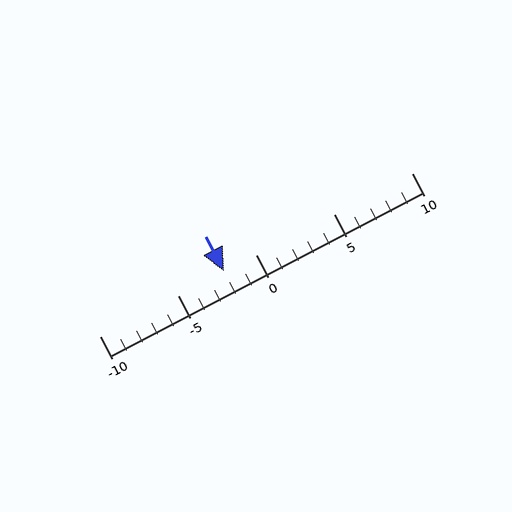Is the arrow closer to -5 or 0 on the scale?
The arrow is closer to 0.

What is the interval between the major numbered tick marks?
The major tick marks are spaced 5 units apart.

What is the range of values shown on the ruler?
The ruler shows values from -10 to 10.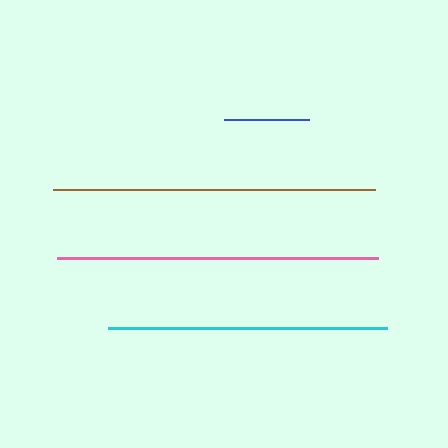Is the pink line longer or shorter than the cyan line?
The pink line is longer than the cyan line.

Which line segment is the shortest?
The blue line is the shortest at approximately 85 pixels.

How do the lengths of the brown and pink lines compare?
The brown and pink lines are approximately the same length.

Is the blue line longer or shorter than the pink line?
The pink line is longer than the blue line.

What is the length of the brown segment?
The brown segment is approximately 322 pixels long.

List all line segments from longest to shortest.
From longest to shortest: brown, pink, cyan, blue.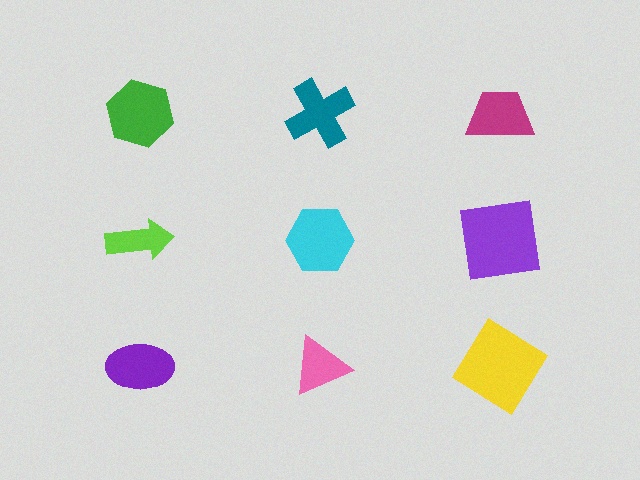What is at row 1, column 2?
A teal cross.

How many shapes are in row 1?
3 shapes.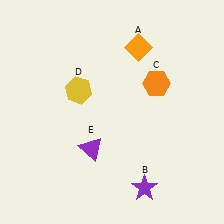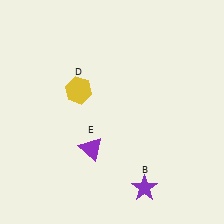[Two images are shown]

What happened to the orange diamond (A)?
The orange diamond (A) was removed in Image 2. It was in the top-right area of Image 1.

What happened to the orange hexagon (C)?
The orange hexagon (C) was removed in Image 2. It was in the top-right area of Image 1.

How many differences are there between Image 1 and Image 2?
There are 2 differences between the two images.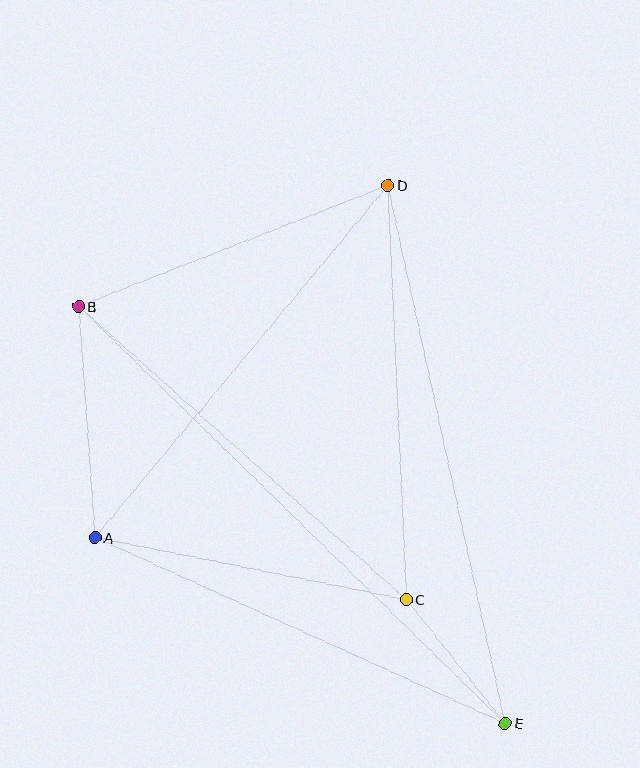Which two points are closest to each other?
Points C and E are closest to each other.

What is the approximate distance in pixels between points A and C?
The distance between A and C is approximately 318 pixels.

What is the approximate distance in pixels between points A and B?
The distance between A and B is approximately 232 pixels.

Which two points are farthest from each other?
Points B and E are farthest from each other.